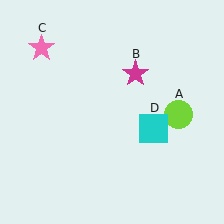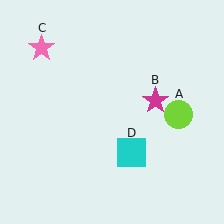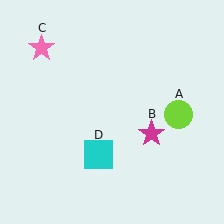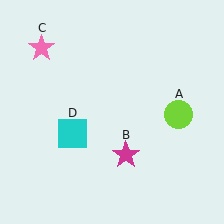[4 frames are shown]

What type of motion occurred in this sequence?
The magenta star (object B), cyan square (object D) rotated clockwise around the center of the scene.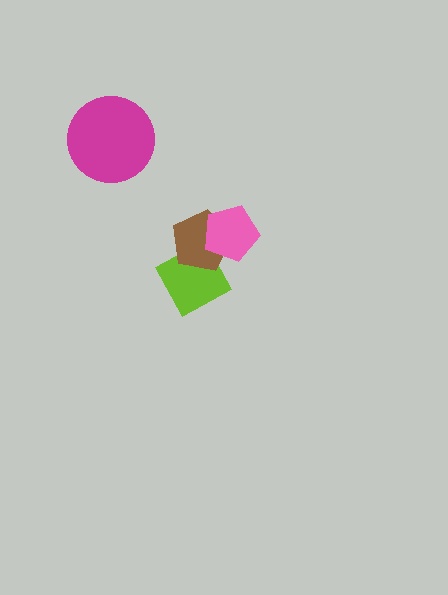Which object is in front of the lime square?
The brown pentagon is in front of the lime square.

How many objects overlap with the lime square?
1 object overlaps with the lime square.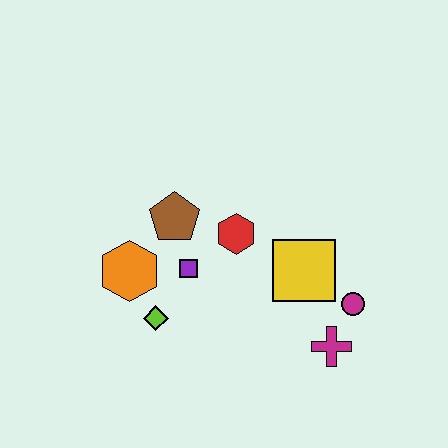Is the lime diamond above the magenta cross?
Yes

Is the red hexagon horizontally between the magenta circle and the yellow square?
No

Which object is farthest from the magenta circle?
The orange hexagon is farthest from the magenta circle.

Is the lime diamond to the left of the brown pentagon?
Yes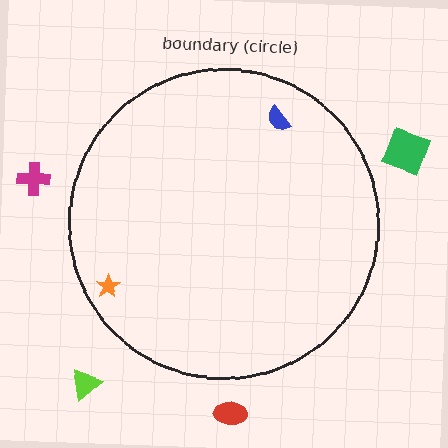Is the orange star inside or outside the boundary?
Inside.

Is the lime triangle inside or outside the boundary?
Outside.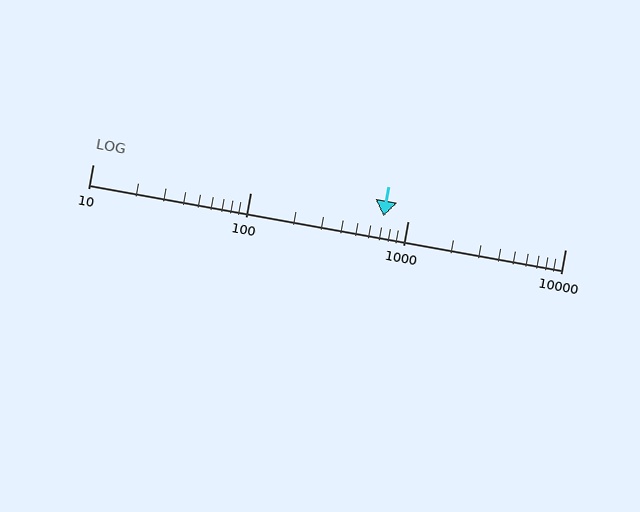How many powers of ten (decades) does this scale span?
The scale spans 3 decades, from 10 to 10000.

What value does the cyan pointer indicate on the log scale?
The pointer indicates approximately 700.